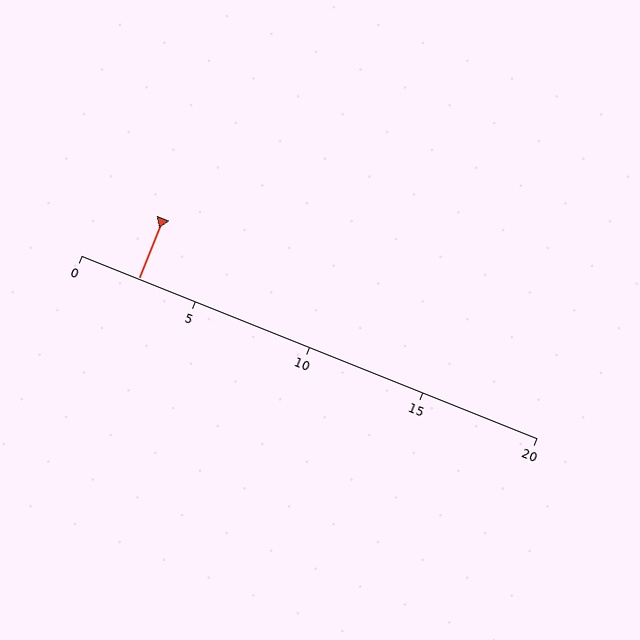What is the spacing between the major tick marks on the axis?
The major ticks are spaced 5 apart.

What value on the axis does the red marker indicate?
The marker indicates approximately 2.5.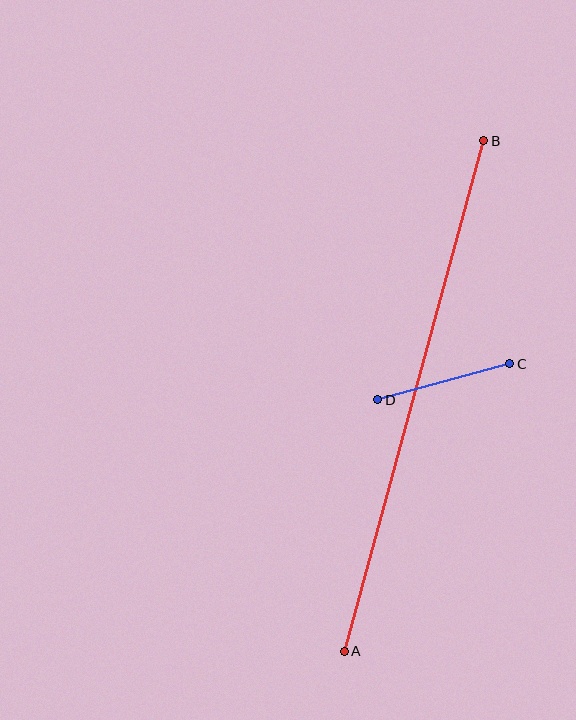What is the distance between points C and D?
The distance is approximately 136 pixels.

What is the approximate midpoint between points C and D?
The midpoint is at approximately (444, 382) pixels.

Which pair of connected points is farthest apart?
Points A and B are farthest apart.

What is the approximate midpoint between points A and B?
The midpoint is at approximately (414, 396) pixels.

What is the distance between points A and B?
The distance is approximately 529 pixels.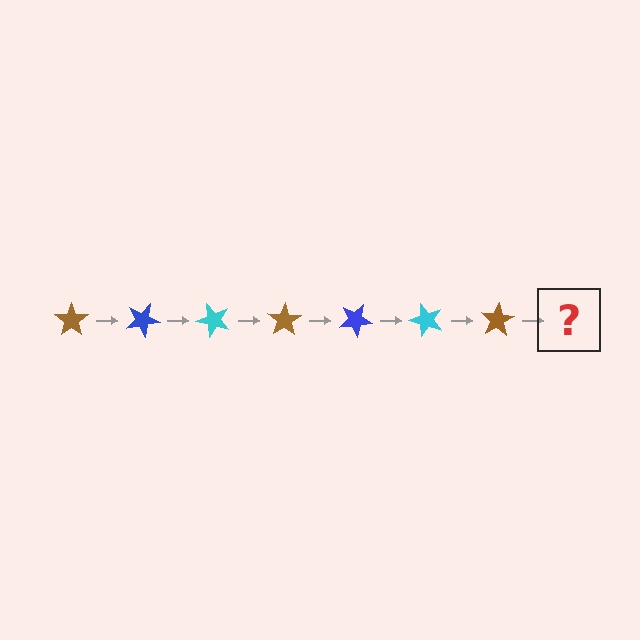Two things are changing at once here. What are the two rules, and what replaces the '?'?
The two rules are that it rotates 25 degrees each step and the color cycles through brown, blue, and cyan. The '?' should be a blue star, rotated 175 degrees from the start.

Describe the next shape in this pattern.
It should be a blue star, rotated 175 degrees from the start.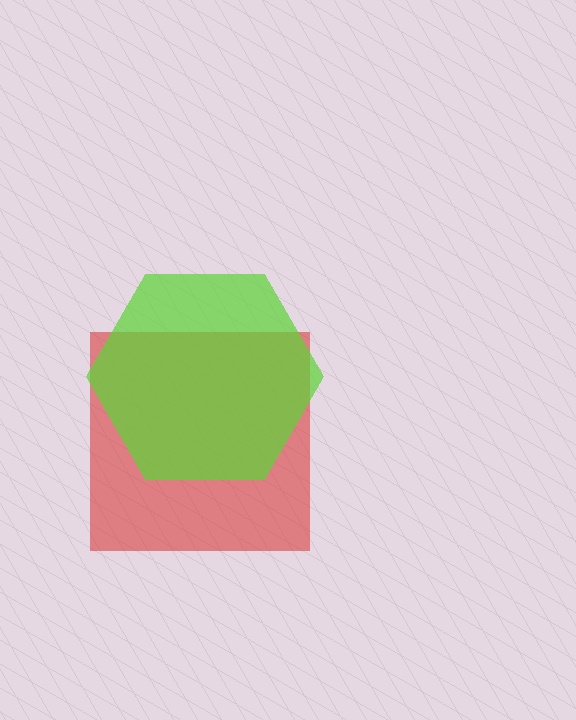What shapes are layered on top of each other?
The layered shapes are: a red square, a lime hexagon.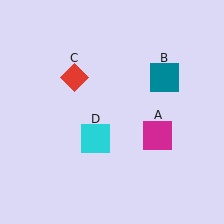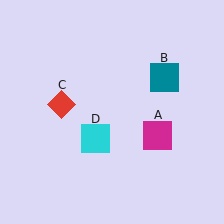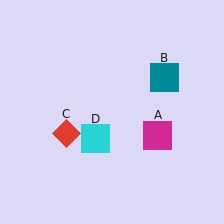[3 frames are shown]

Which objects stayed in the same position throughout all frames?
Magenta square (object A) and teal square (object B) and cyan square (object D) remained stationary.